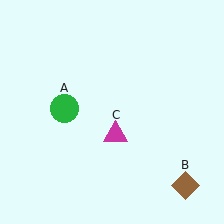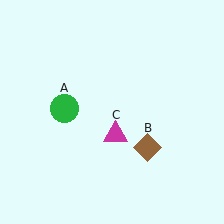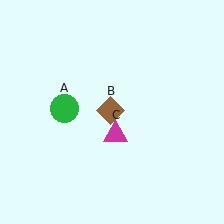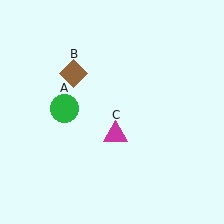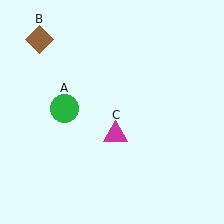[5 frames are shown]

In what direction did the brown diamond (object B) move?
The brown diamond (object B) moved up and to the left.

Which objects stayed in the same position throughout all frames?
Green circle (object A) and magenta triangle (object C) remained stationary.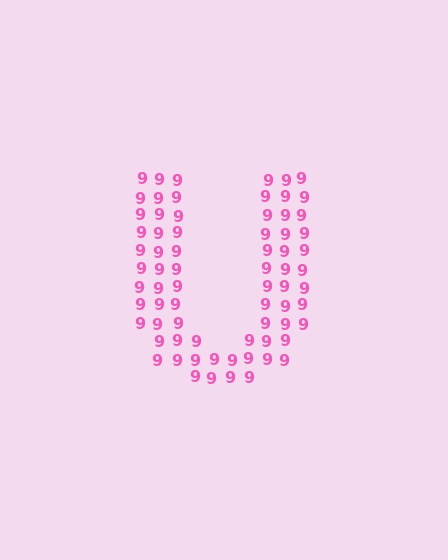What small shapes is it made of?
It is made of small digit 9's.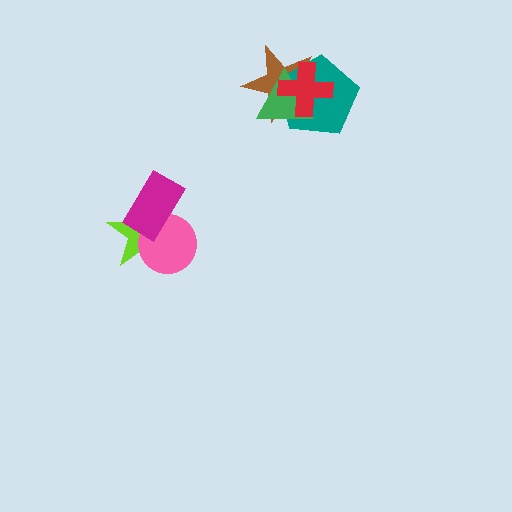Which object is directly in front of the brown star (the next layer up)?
The teal pentagon is directly in front of the brown star.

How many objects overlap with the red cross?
3 objects overlap with the red cross.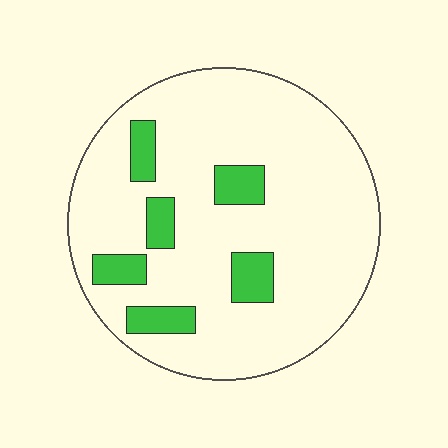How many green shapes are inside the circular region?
6.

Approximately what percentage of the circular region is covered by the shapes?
Approximately 15%.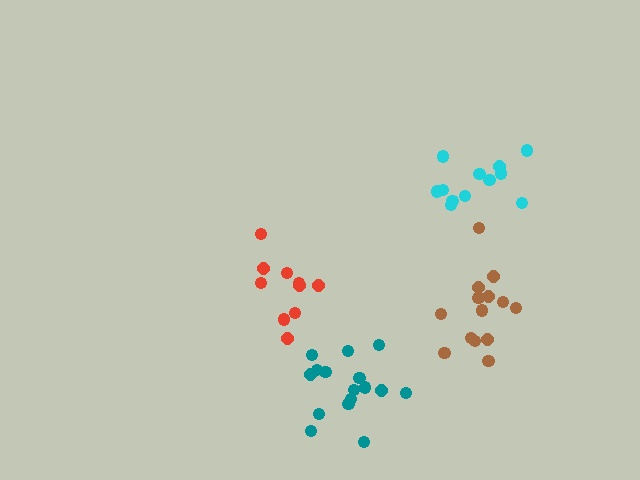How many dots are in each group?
Group 1: 12 dots, Group 2: 14 dots, Group 3: 10 dots, Group 4: 16 dots (52 total).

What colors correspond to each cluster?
The clusters are colored: cyan, brown, red, teal.